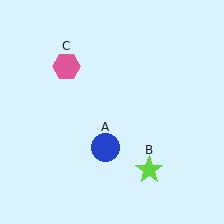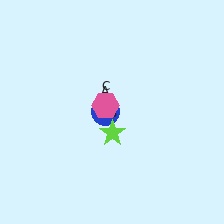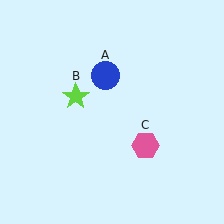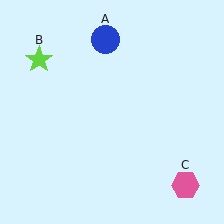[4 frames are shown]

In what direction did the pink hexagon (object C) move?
The pink hexagon (object C) moved down and to the right.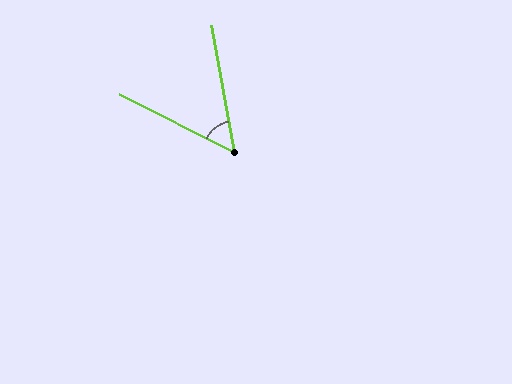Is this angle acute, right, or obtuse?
It is acute.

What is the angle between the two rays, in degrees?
Approximately 53 degrees.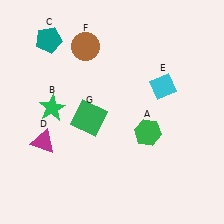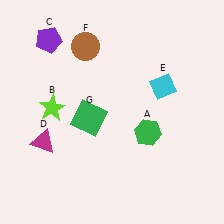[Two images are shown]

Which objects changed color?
B changed from green to lime. C changed from teal to purple.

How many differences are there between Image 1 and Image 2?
There are 2 differences between the two images.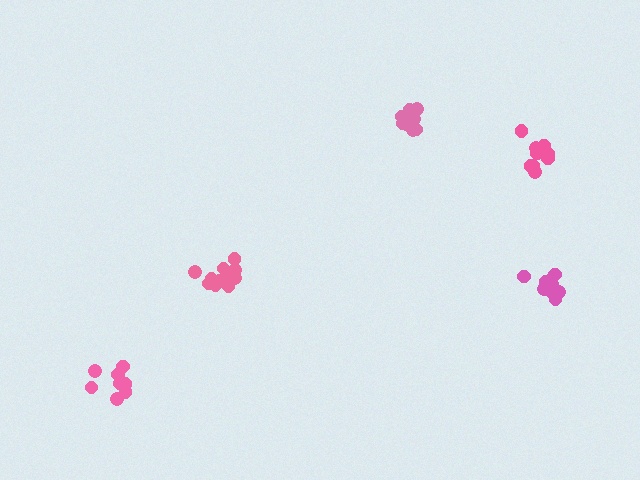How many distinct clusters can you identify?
There are 5 distinct clusters.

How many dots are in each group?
Group 1: 9 dots, Group 2: 12 dots, Group 3: 8 dots, Group 4: 11 dots, Group 5: 10 dots (50 total).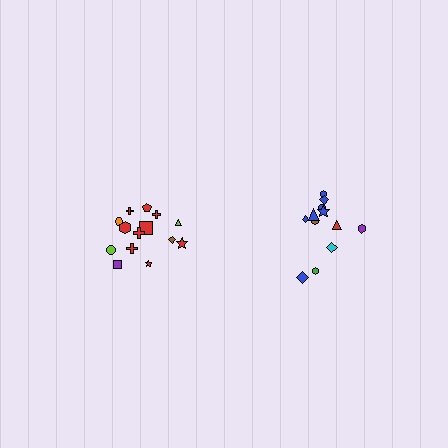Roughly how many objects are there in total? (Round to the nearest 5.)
Roughly 25 objects in total.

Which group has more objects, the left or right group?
The left group.